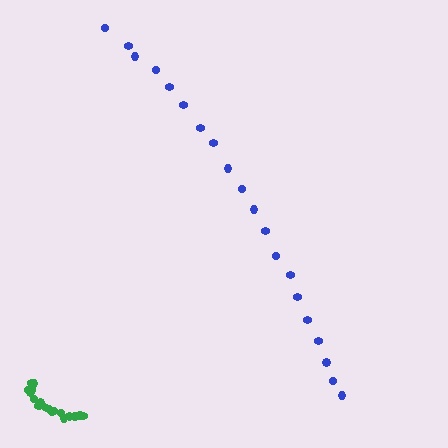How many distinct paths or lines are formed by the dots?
There are 2 distinct paths.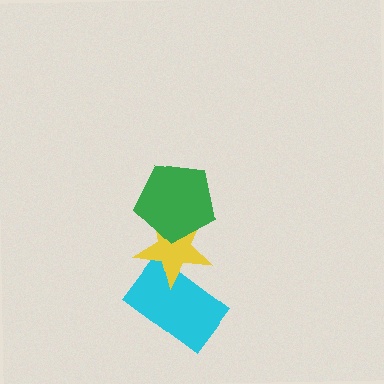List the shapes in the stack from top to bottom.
From top to bottom: the green pentagon, the yellow star, the cyan rectangle.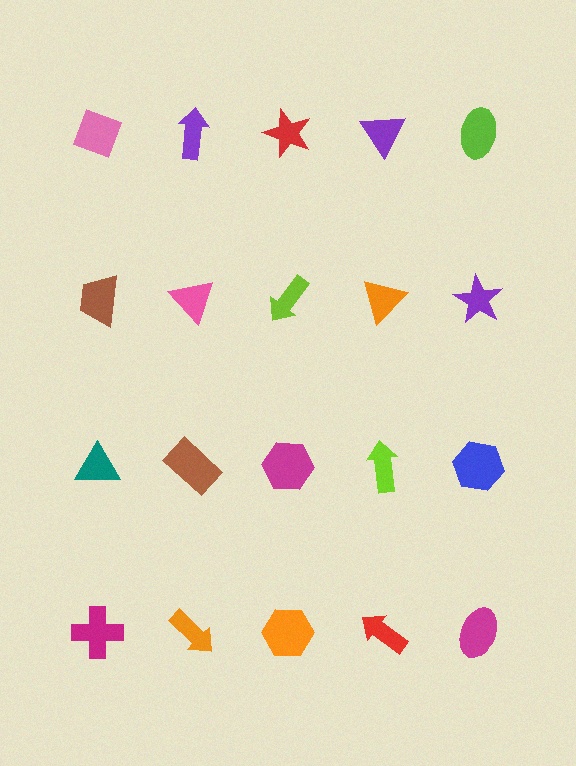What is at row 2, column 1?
A brown trapezoid.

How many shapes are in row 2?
5 shapes.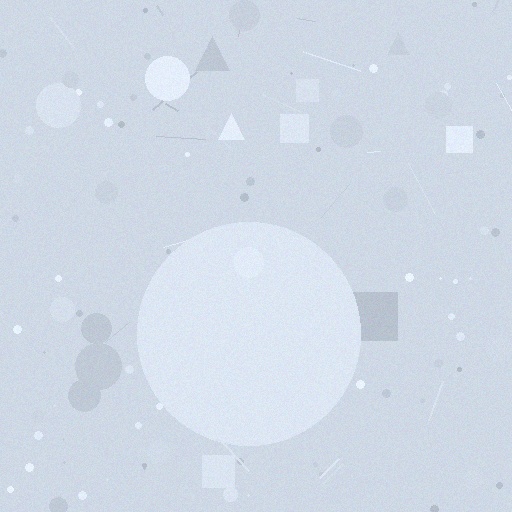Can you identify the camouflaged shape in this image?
The camouflaged shape is a circle.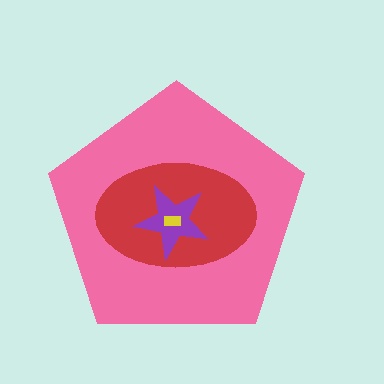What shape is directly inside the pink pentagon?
The red ellipse.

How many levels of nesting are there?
4.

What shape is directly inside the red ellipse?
The purple star.